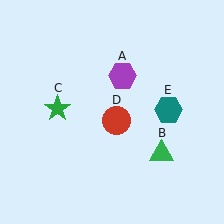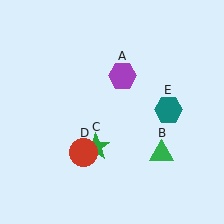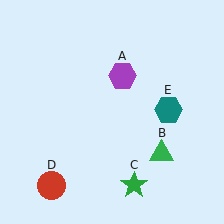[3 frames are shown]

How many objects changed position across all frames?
2 objects changed position: green star (object C), red circle (object D).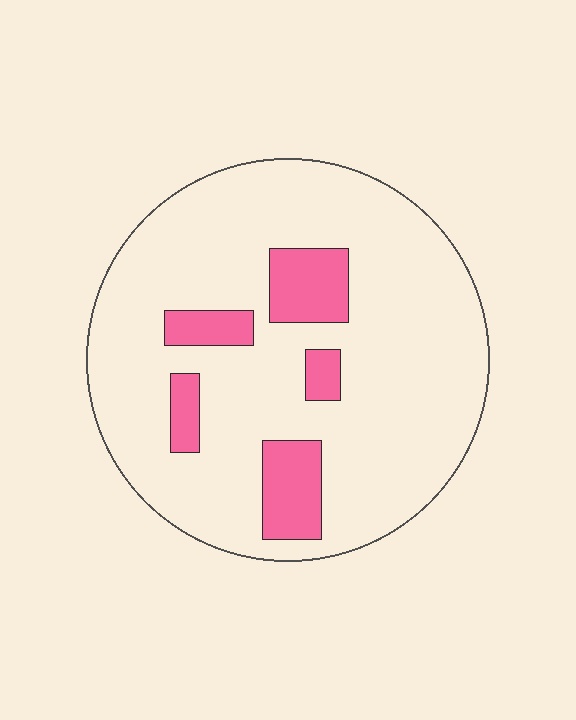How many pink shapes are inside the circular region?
5.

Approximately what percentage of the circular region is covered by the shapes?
Approximately 15%.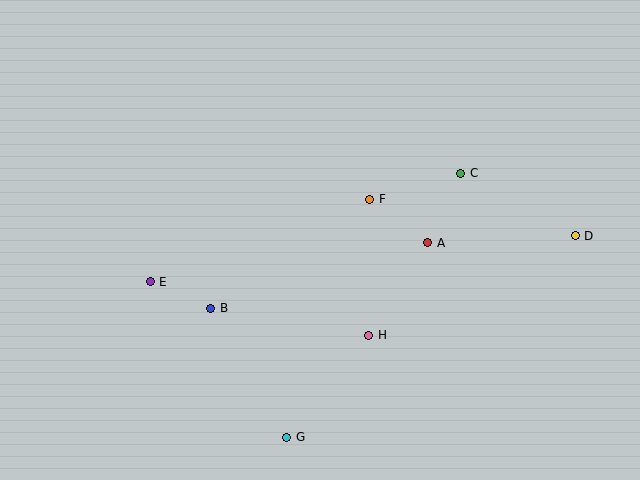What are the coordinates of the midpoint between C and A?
The midpoint between C and A is at (444, 208).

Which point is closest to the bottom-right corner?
Point D is closest to the bottom-right corner.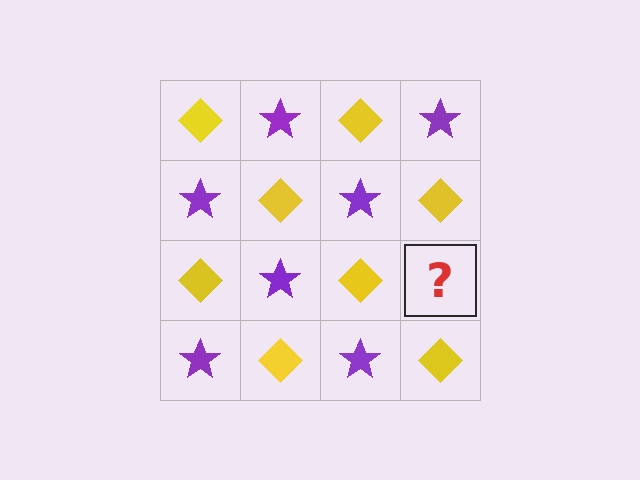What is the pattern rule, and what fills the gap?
The rule is that it alternates yellow diamond and purple star in a checkerboard pattern. The gap should be filled with a purple star.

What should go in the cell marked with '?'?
The missing cell should contain a purple star.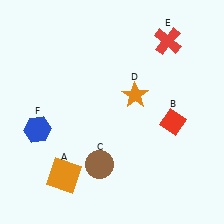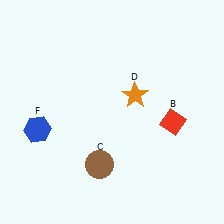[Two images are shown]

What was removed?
The red cross (E), the orange square (A) were removed in Image 2.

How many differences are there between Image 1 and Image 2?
There are 2 differences between the two images.